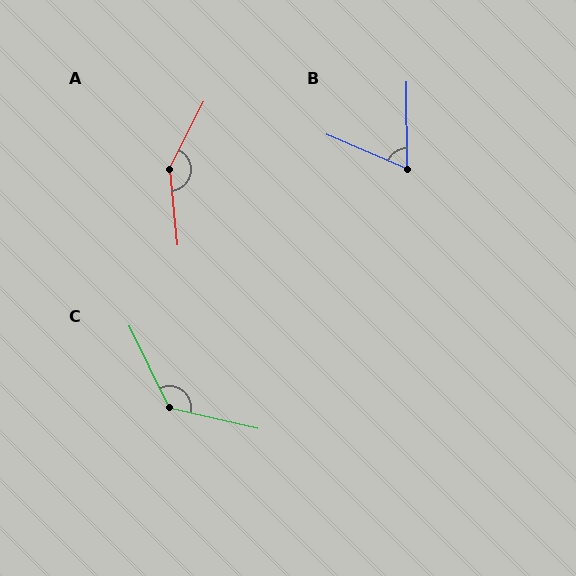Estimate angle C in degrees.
Approximately 129 degrees.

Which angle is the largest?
A, at approximately 147 degrees.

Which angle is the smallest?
B, at approximately 66 degrees.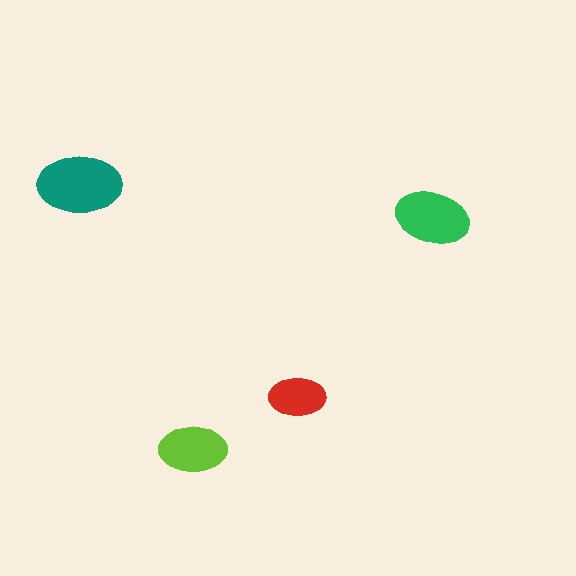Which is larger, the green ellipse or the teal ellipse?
The teal one.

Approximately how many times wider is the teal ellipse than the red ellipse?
About 1.5 times wider.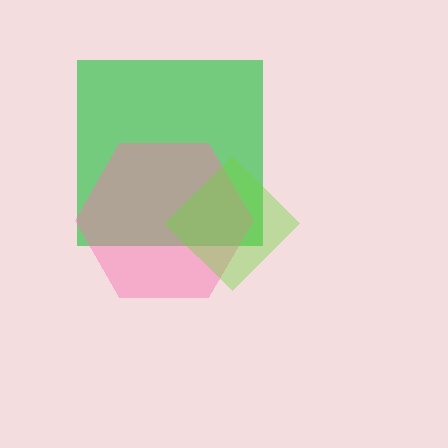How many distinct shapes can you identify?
There are 3 distinct shapes: a green square, a pink hexagon, a lime diamond.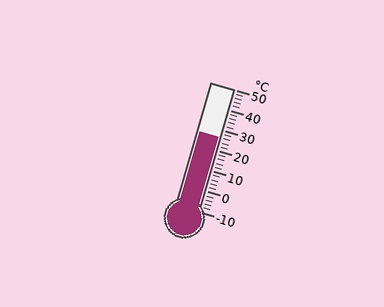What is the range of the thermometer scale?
The thermometer scale ranges from -10°C to 50°C.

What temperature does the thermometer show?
The thermometer shows approximately 26°C.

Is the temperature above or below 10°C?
The temperature is above 10°C.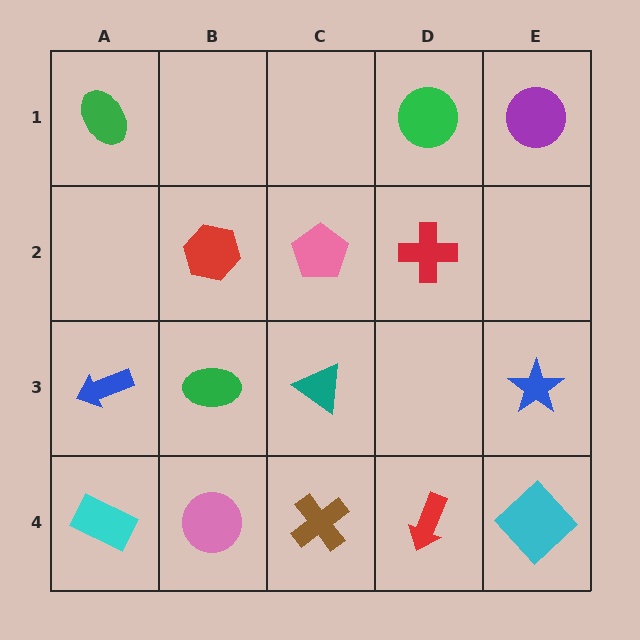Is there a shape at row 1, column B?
No, that cell is empty.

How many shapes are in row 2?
3 shapes.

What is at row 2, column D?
A red cross.